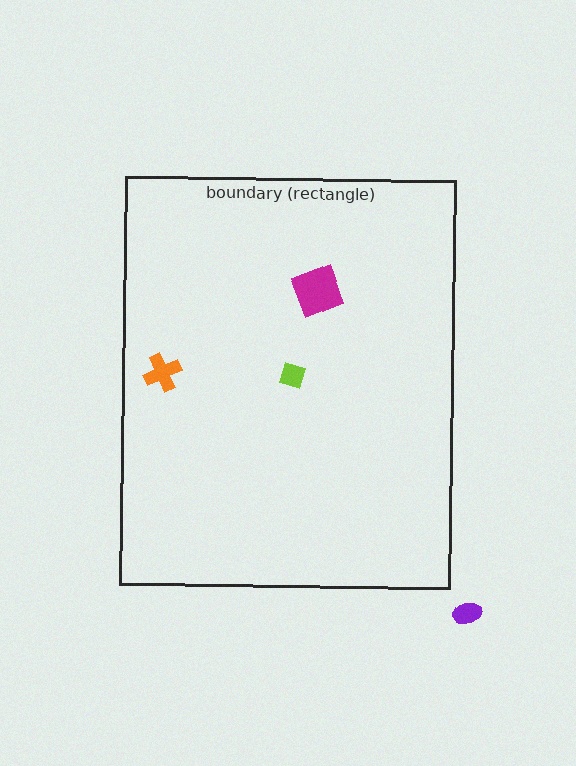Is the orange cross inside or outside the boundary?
Inside.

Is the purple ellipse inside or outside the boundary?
Outside.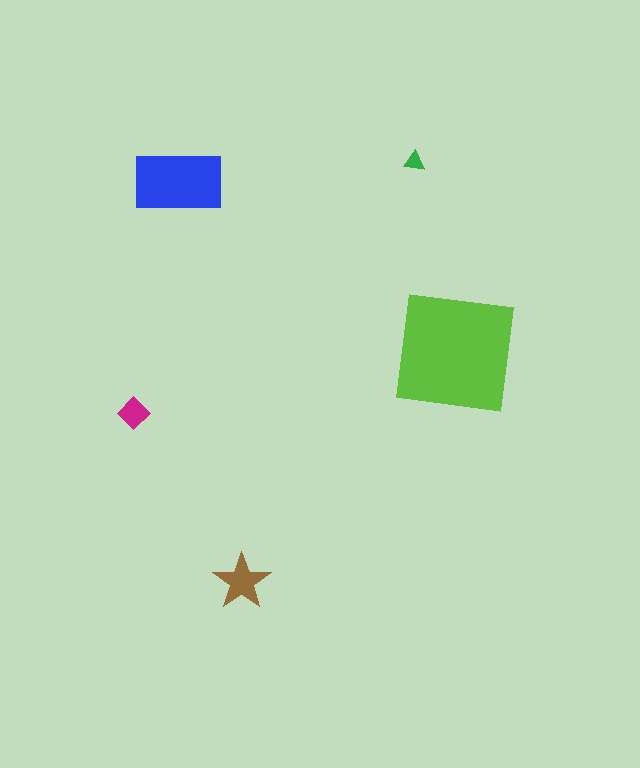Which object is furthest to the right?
The lime square is rightmost.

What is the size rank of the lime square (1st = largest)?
1st.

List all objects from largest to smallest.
The lime square, the blue rectangle, the brown star, the magenta diamond, the green triangle.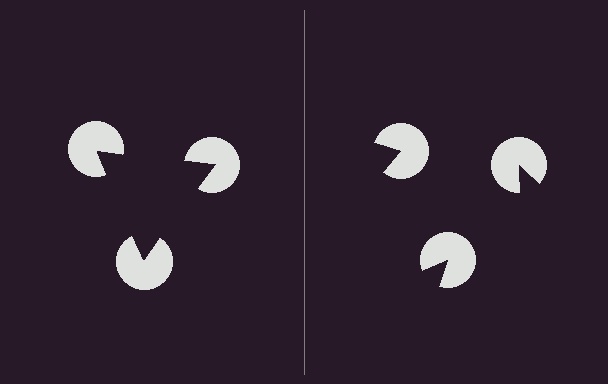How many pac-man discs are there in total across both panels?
6 — 3 on each side.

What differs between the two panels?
The pac-man discs are positioned identically on both sides; only the wedge orientations differ. On the left they align to a triangle; on the right they are misaligned.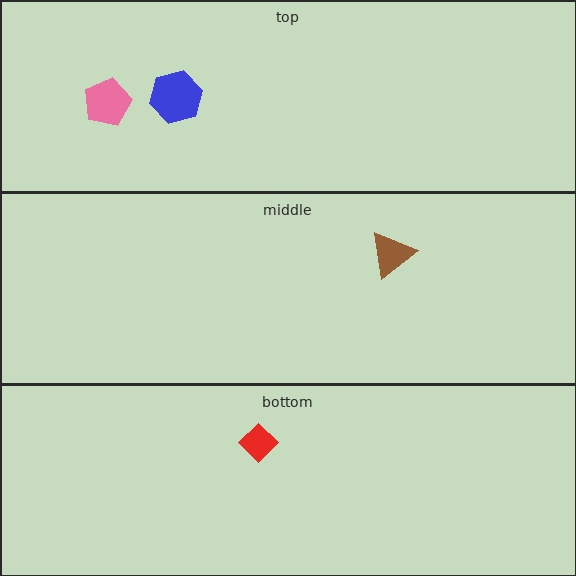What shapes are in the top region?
The blue hexagon, the pink pentagon.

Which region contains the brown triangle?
The middle region.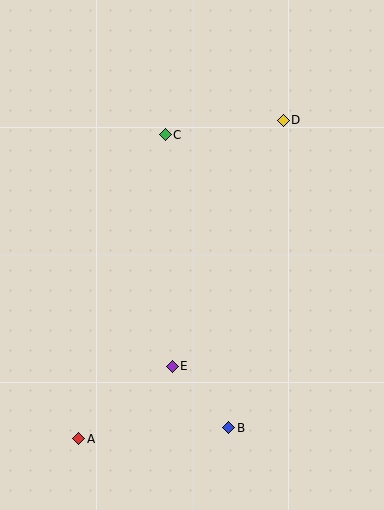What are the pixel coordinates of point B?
Point B is at (229, 428).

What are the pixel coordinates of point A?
Point A is at (78, 439).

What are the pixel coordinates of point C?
Point C is at (165, 135).